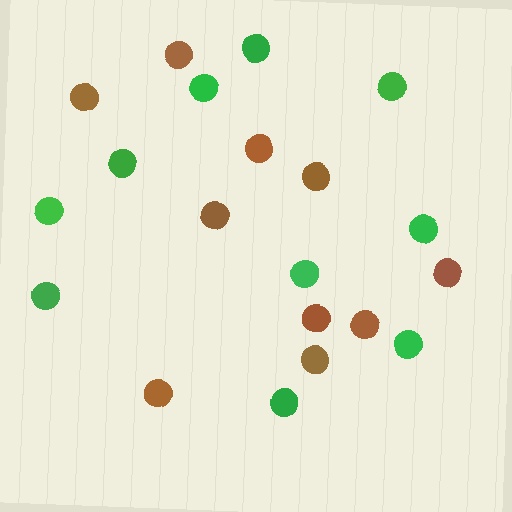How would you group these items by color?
There are 2 groups: one group of brown circles (10) and one group of green circles (10).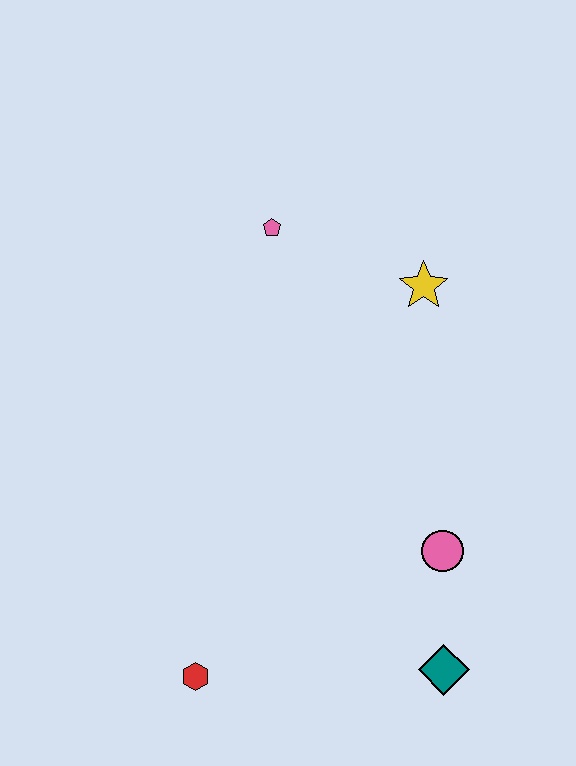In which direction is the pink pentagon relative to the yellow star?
The pink pentagon is to the left of the yellow star.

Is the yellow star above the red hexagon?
Yes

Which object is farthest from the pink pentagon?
The teal diamond is farthest from the pink pentagon.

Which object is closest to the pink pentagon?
The yellow star is closest to the pink pentagon.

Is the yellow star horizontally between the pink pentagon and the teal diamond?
Yes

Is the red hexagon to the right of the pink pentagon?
No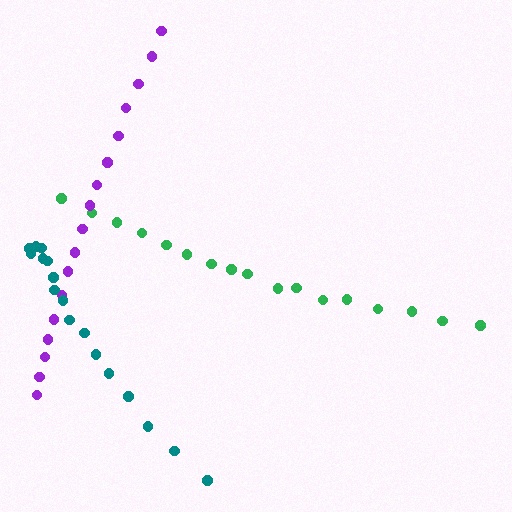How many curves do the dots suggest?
There are 3 distinct paths.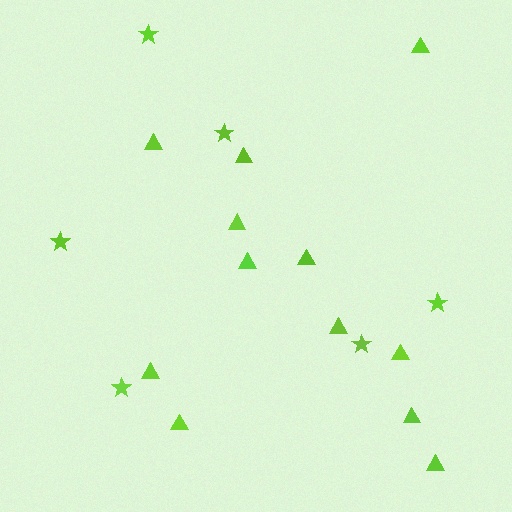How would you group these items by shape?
There are 2 groups: one group of triangles (12) and one group of stars (6).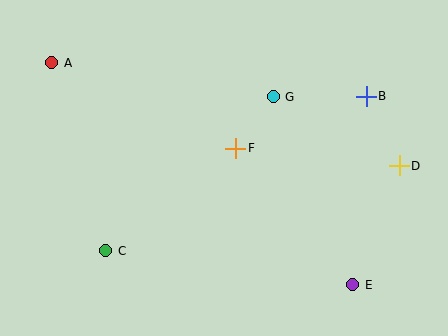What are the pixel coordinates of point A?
Point A is at (52, 63).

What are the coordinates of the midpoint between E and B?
The midpoint between E and B is at (360, 191).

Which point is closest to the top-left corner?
Point A is closest to the top-left corner.